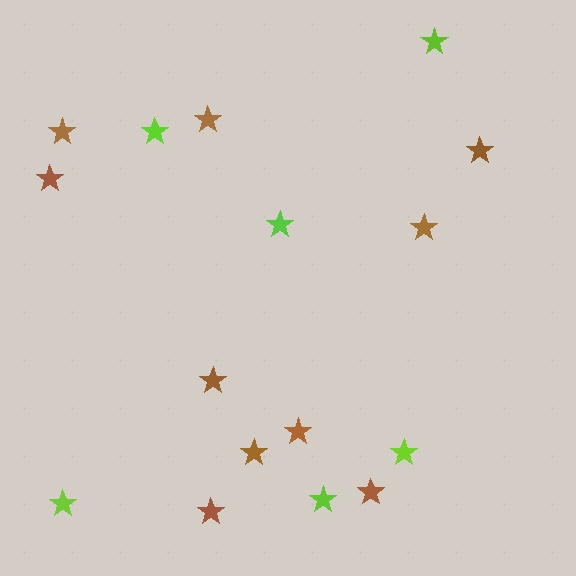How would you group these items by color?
There are 2 groups: one group of brown stars (10) and one group of lime stars (6).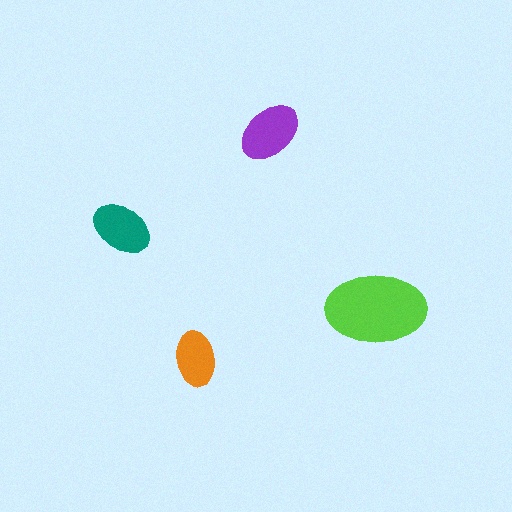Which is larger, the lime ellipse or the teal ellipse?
The lime one.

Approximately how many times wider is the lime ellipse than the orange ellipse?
About 2 times wider.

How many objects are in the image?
There are 4 objects in the image.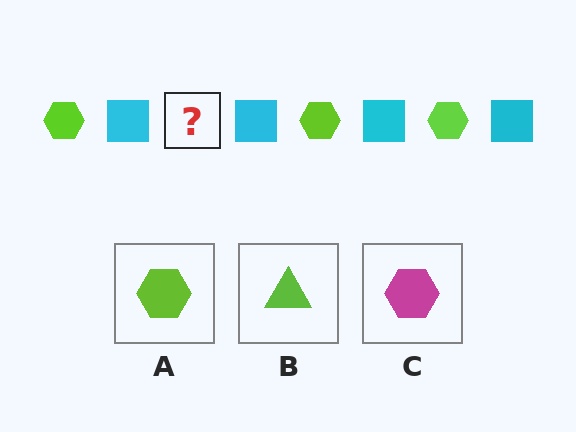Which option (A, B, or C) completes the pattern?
A.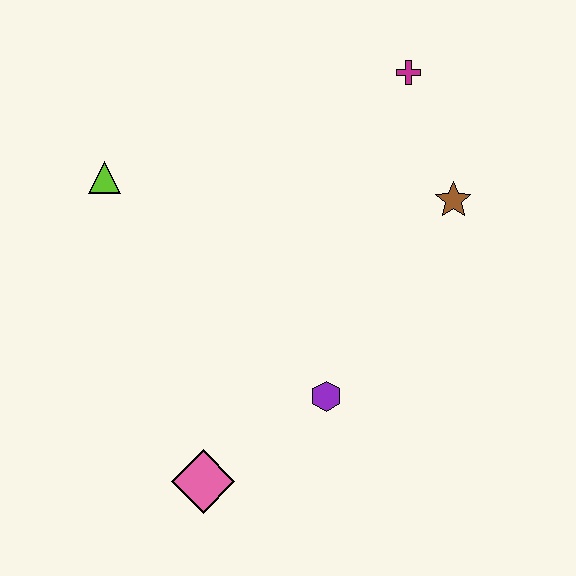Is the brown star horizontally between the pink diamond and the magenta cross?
No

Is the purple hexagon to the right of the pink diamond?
Yes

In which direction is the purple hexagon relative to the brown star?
The purple hexagon is below the brown star.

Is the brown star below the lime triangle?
Yes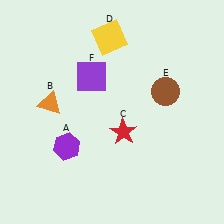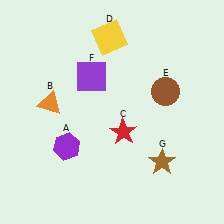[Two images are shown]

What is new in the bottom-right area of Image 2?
A brown star (G) was added in the bottom-right area of Image 2.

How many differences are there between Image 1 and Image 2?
There is 1 difference between the two images.